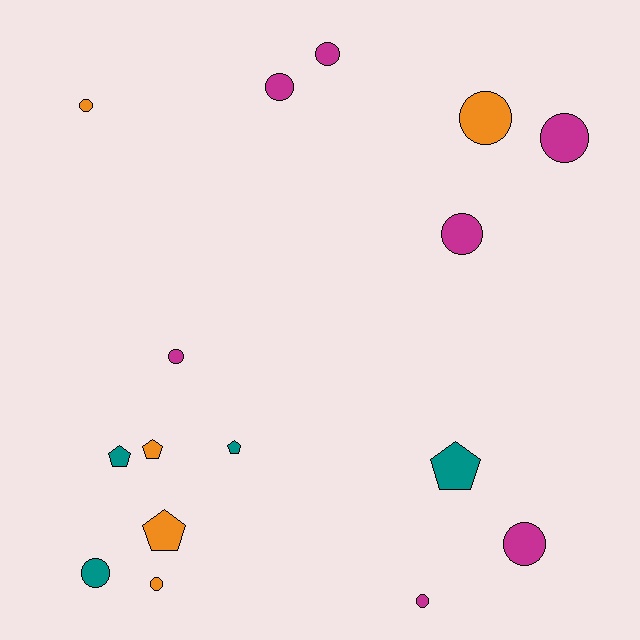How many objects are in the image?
There are 16 objects.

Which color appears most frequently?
Magenta, with 7 objects.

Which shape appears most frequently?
Circle, with 11 objects.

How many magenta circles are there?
There are 7 magenta circles.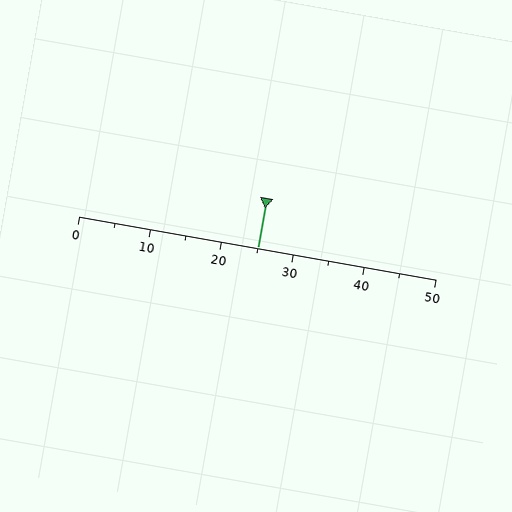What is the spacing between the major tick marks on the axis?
The major ticks are spaced 10 apart.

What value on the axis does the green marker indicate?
The marker indicates approximately 25.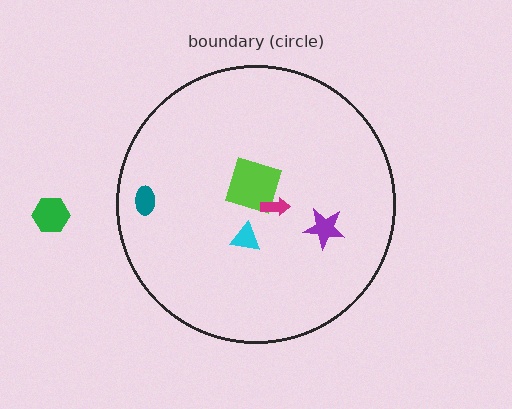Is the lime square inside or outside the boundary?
Inside.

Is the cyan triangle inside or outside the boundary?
Inside.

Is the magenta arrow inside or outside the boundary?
Inside.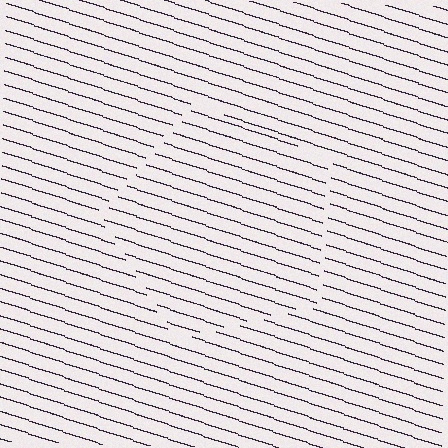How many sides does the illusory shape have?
5 sides — the line-ends trace a pentagon.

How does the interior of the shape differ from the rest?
The interior of the shape contains the same grating, shifted by half a period — the contour is defined by the phase discontinuity where line-ends from the inner and outer gratings abut.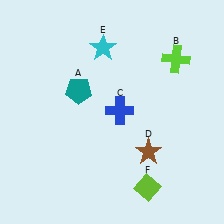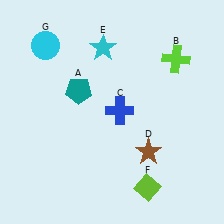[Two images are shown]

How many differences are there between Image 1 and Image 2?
There is 1 difference between the two images.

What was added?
A cyan circle (G) was added in Image 2.